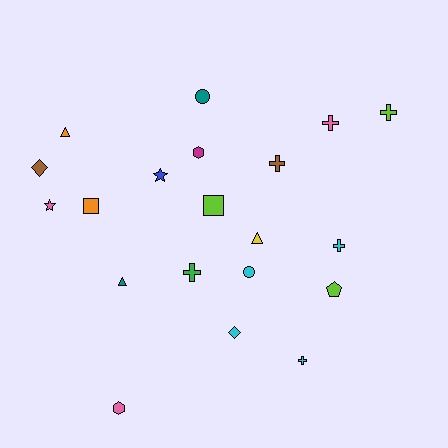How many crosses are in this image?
There are 6 crosses.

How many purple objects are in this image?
There are no purple objects.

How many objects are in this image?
There are 20 objects.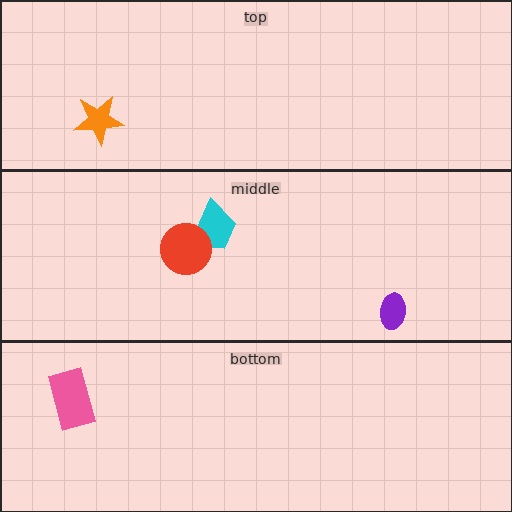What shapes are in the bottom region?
The pink rectangle.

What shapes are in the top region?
The orange star.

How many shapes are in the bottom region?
1.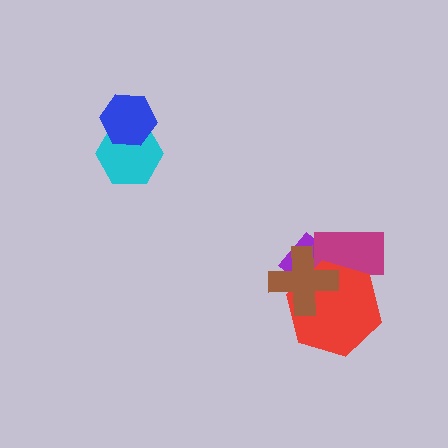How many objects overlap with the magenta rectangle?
3 objects overlap with the magenta rectangle.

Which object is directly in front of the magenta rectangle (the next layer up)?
The red hexagon is directly in front of the magenta rectangle.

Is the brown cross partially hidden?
No, no other shape covers it.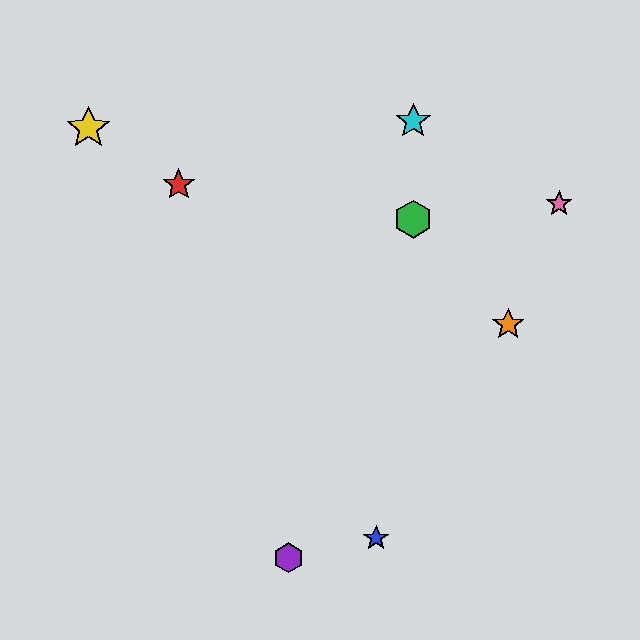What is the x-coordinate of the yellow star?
The yellow star is at x≈88.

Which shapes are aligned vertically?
The green hexagon, the cyan star are aligned vertically.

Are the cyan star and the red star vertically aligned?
No, the cyan star is at x≈413 and the red star is at x≈179.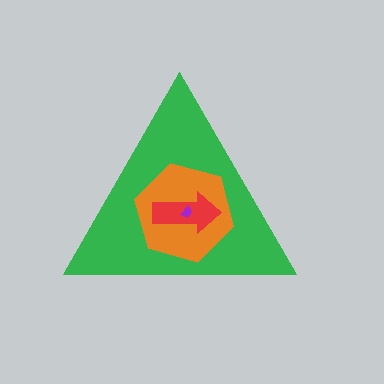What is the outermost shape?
The green triangle.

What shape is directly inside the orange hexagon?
The red arrow.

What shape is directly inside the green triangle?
The orange hexagon.